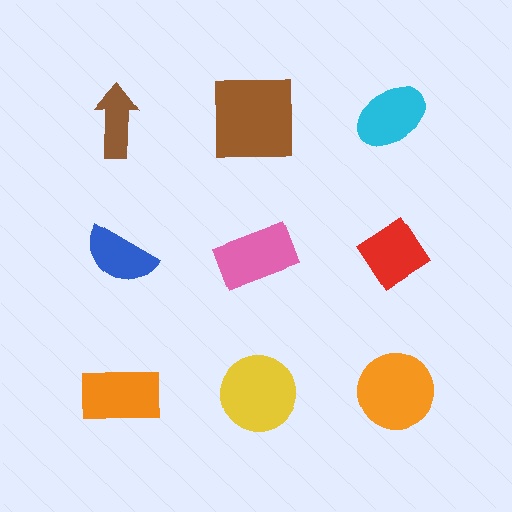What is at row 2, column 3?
A red diamond.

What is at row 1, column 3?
A cyan ellipse.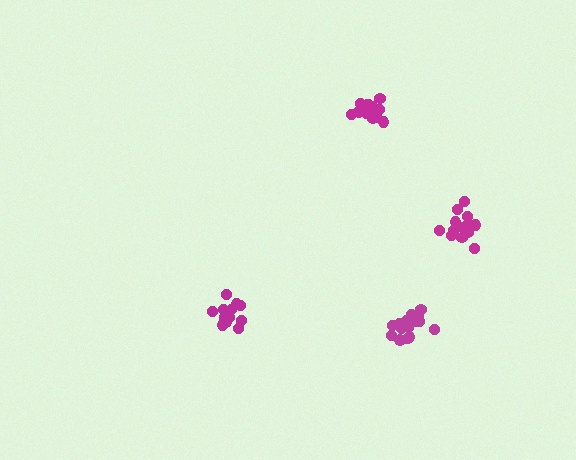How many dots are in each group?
Group 1: 13 dots, Group 2: 16 dots, Group 3: 16 dots, Group 4: 16 dots (61 total).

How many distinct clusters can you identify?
There are 4 distinct clusters.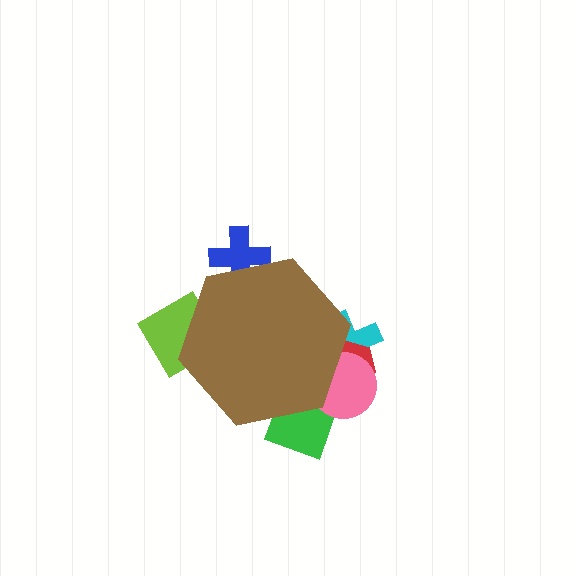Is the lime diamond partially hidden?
Yes, the lime diamond is partially hidden behind the brown hexagon.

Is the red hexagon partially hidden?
Yes, the red hexagon is partially hidden behind the brown hexagon.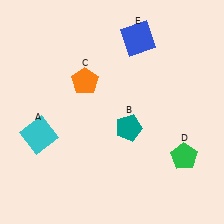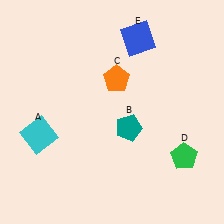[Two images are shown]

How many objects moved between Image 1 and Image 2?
1 object moved between the two images.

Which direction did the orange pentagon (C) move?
The orange pentagon (C) moved right.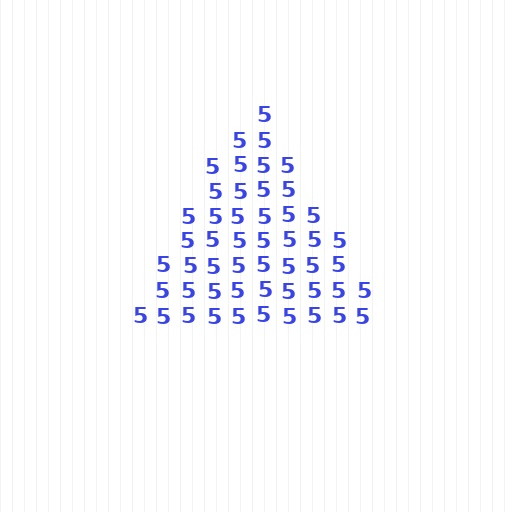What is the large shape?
The large shape is a triangle.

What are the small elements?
The small elements are digit 5's.